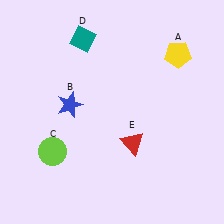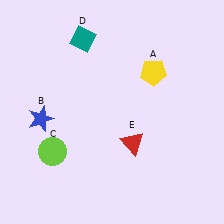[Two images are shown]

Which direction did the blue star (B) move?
The blue star (B) moved left.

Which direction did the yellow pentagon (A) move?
The yellow pentagon (A) moved left.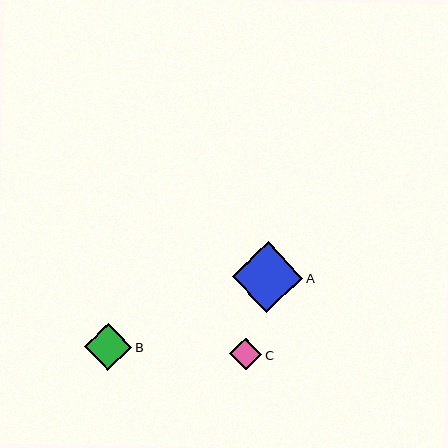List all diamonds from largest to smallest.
From largest to smallest: A, B, C.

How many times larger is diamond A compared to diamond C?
Diamond A is approximately 2.2 times the size of diamond C.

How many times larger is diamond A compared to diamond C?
Diamond A is approximately 2.2 times the size of diamond C.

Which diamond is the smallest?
Diamond C is the smallest with a size of approximately 32 pixels.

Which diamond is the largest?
Diamond A is the largest with a size of approximately 71 pixels.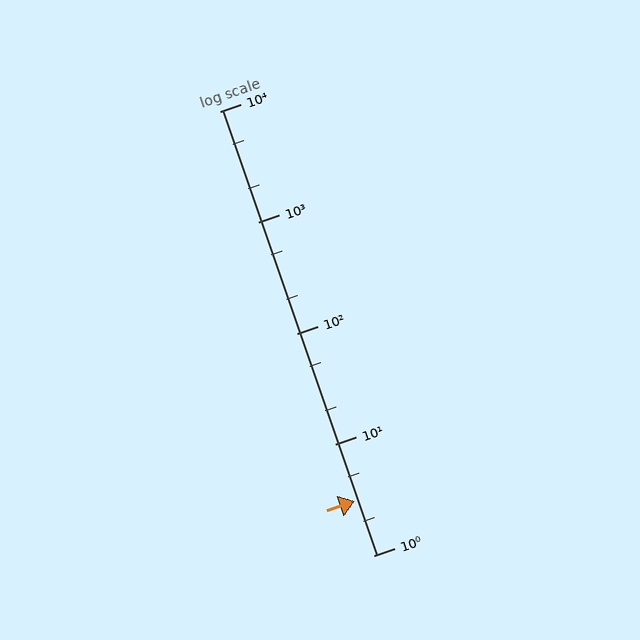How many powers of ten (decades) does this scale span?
The scale spans 4 decades, from 1 to 10000.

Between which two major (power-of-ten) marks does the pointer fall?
The pointer is between 1 and 10.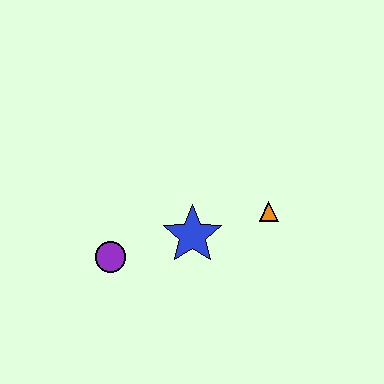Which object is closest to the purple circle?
The blue star is closest to the purple circle.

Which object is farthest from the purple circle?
The orange triangle is farthest from the purple circle.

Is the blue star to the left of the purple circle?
No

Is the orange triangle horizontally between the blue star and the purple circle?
No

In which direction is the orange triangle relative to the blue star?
The orange triangle is to the right of the blue star.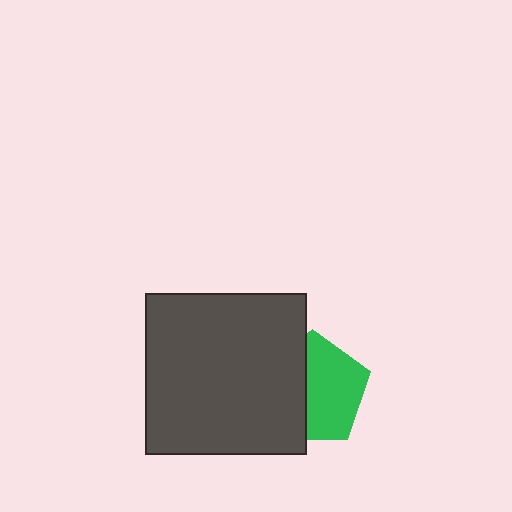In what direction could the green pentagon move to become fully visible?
The green pentagon could move right. That would shift it out from behind the dark gray square entirely.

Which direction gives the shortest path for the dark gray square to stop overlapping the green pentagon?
Moving left gives the shortest separation.